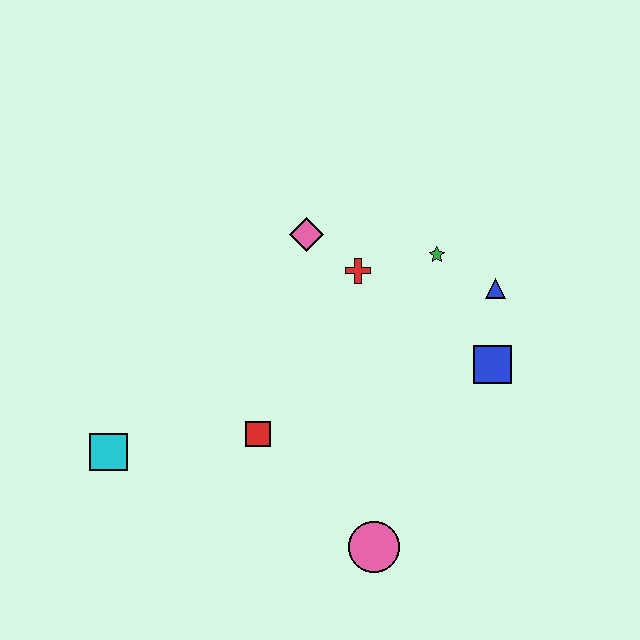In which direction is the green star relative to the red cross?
The green star is to the right of the red cross.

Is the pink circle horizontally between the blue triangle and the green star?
No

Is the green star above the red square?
Yes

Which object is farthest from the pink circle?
The pink diamond is farthest from the pink circle.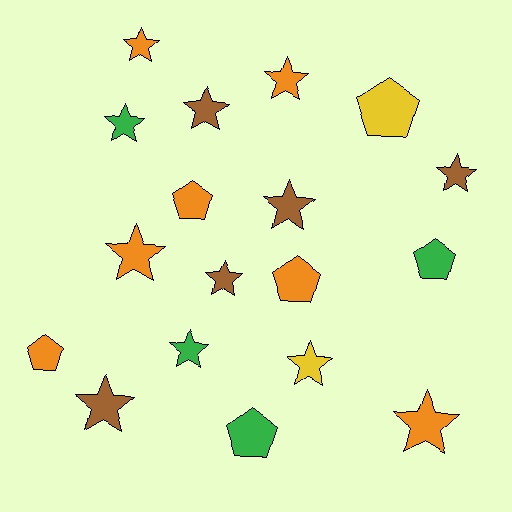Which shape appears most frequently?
Star, with 12 objects.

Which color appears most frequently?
Orange, with 7 objects.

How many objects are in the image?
There are 18 objects.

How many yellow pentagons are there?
There is 1 yellow pentagon.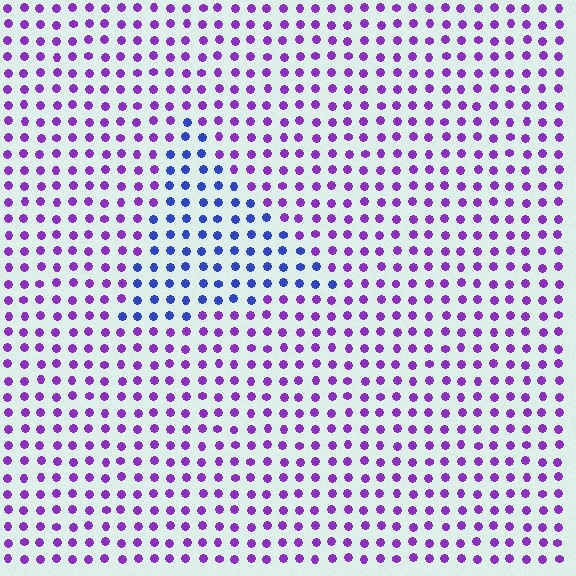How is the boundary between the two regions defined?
The boundary is defined purely by a slight shift in hue (about 49 degrees). Spacing, size, and orientation are identical on both sides.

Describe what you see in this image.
The image is filled with small purple elements in a uniform arrangement. A triangle-shaped region is visible where the elements are tinted to a slightly different hue, forming a subtle color boundary.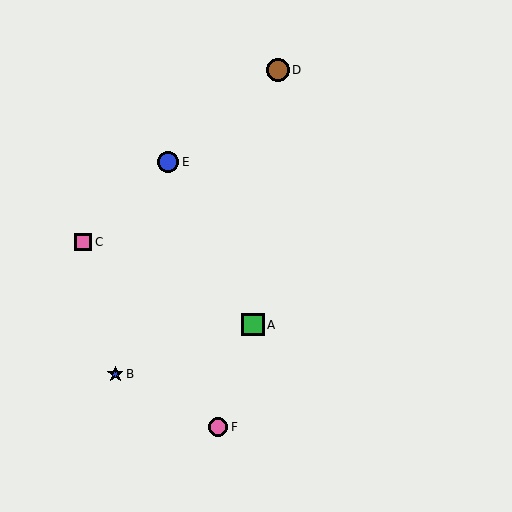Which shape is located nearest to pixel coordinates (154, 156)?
The blue circle (labeled E) at (168, 162) is nearest to that location.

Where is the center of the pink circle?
The center of the pink circle is at (218, 427).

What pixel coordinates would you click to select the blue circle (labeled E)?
Click at (168, 162) to select the blue circle E.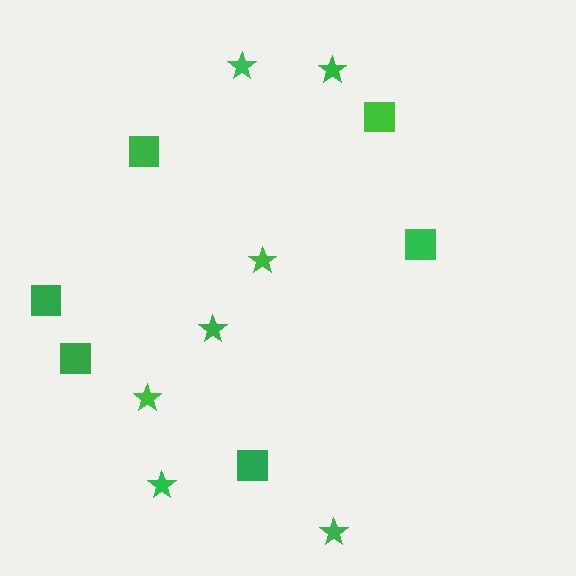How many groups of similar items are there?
There are 2 groups: one group of squares (6) and one group of stars (7).